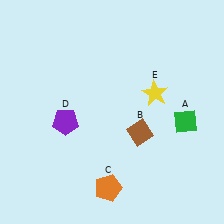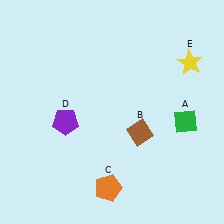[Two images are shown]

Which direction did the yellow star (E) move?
The yellow star (E) moved right.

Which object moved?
The yellow star (E) moved right.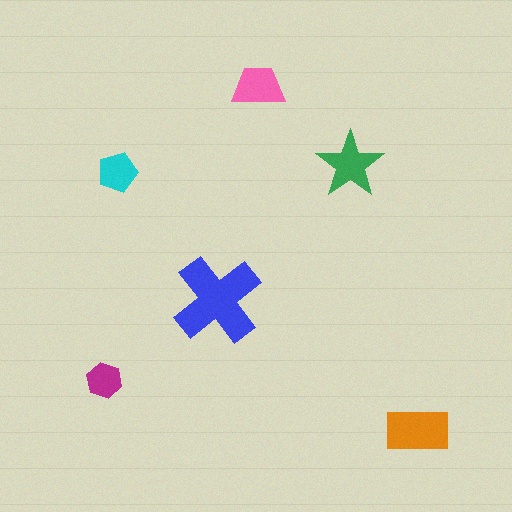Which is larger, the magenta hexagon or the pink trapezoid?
The pink trapezoid.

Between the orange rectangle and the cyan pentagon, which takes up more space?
The orange rectangle.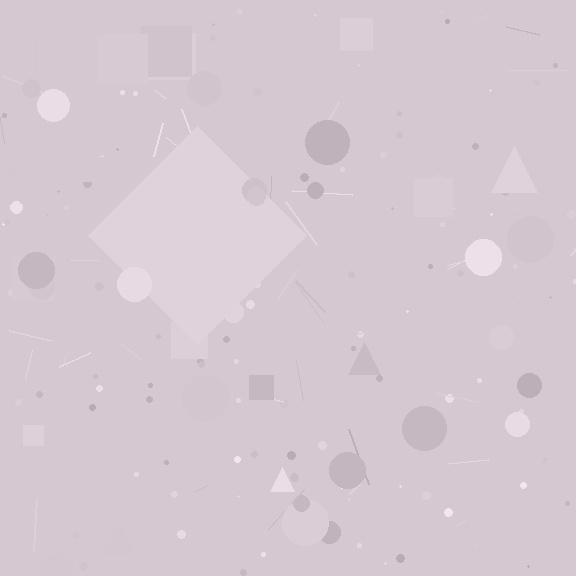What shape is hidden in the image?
A diamond is hidden in the image.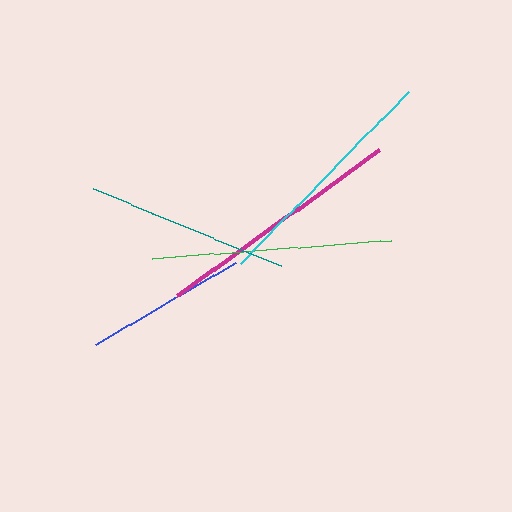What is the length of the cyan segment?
The cyan segment is approximately 241 pixels long.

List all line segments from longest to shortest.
From longest to shortest: magenta, cyan, green, teal, blue.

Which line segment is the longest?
The magenta line is the longest at approximately 250 pixels.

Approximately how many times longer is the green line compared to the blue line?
The green line is approximately 1.5 times the length of the blue line.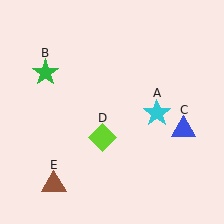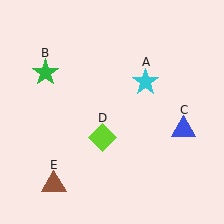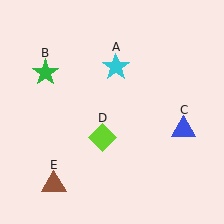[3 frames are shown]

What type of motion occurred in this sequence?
The cyan star (object A) rotated counterclockwise around the center of the scene.